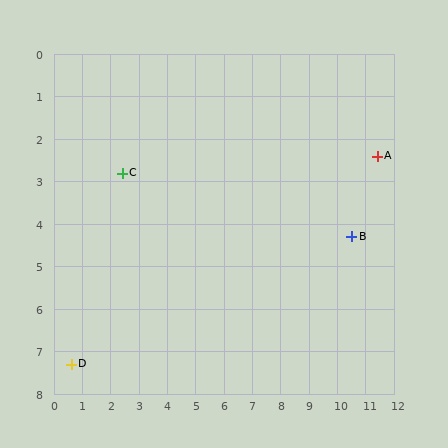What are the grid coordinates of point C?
Point C is at approximately (2.4, 2.8).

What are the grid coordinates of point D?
Point D is at approximately (0.6, 7.3).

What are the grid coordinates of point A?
Point A is at approximately (11.4, 2.4).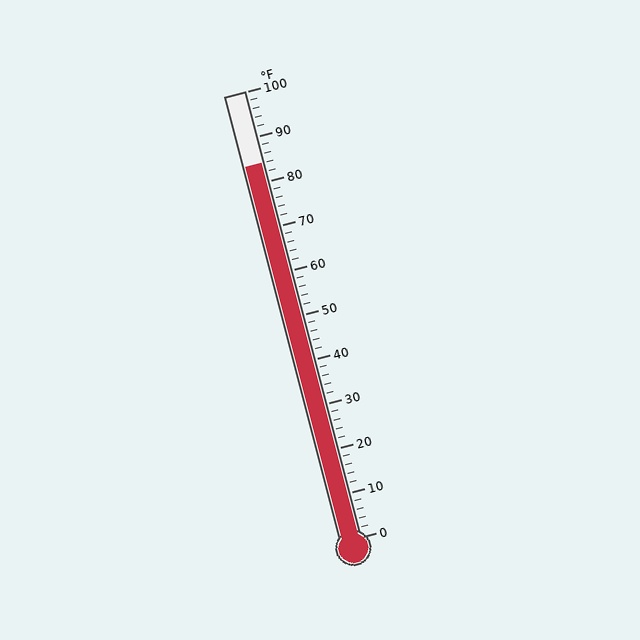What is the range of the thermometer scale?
The thermometer scale ranges from 0°F to 100°F.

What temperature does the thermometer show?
The thermometer shows approximately 84°F.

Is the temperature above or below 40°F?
The temperature is above 40°F.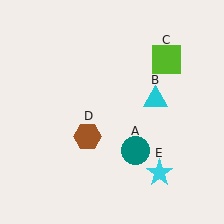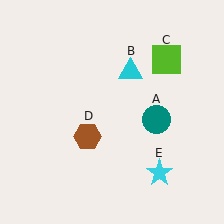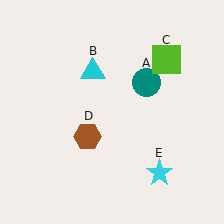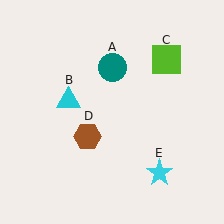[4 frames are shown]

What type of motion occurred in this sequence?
The teal circle (object A), cyan triangle (object B) rotated counterclockwise around the center of the scene.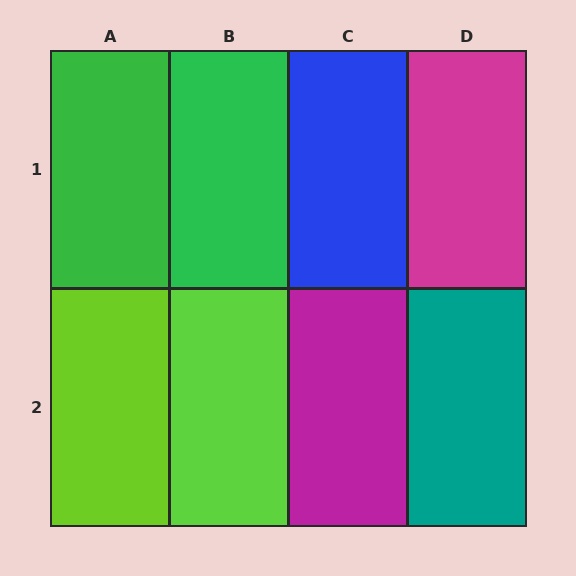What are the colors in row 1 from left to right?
Green, green, blue, magenta.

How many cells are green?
2 cells are green.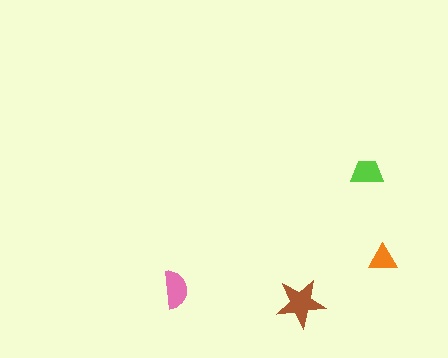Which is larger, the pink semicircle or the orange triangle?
The pink semicircle.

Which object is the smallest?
The orange triangle.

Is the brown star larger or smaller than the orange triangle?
Larger.